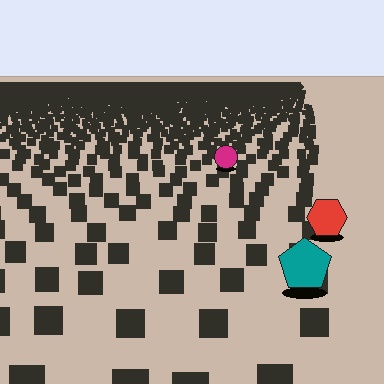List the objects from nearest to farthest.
From nearest to farthest: the teal pentagon, the red hexagon, the magenta circle.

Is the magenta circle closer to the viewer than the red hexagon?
No. The red hexagon is closer — you can tell from the texture gradient: the ground texture is coarser near it.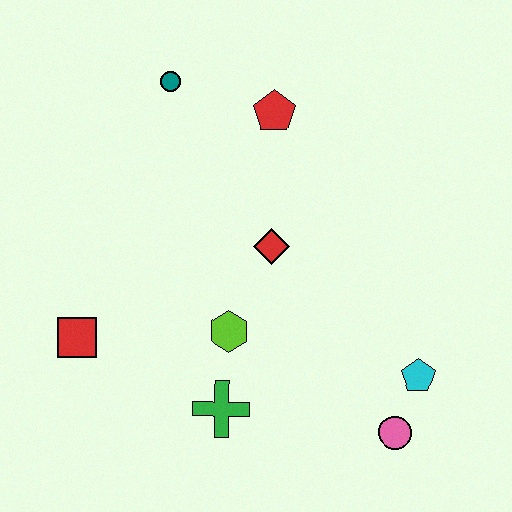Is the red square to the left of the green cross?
Yes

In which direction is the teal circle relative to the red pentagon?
The teal circle is to the left of the red pentagon.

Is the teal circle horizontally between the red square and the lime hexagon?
Yes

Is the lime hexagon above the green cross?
Yes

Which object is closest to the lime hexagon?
The green cross is closest to the lime hexagon.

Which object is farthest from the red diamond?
The pink circle is farthest from the red diamond.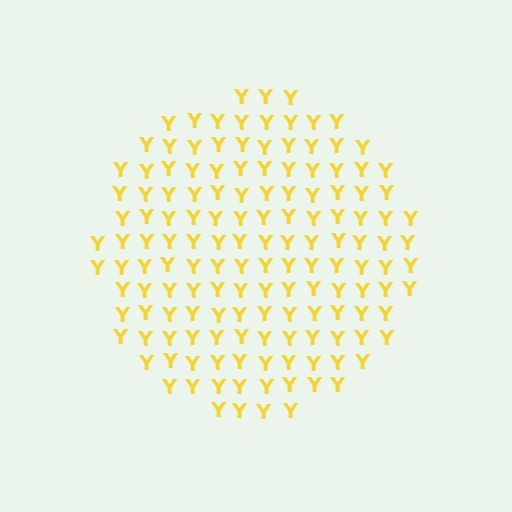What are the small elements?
The small elements are letter Y's.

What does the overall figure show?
The overall figure shows a circle.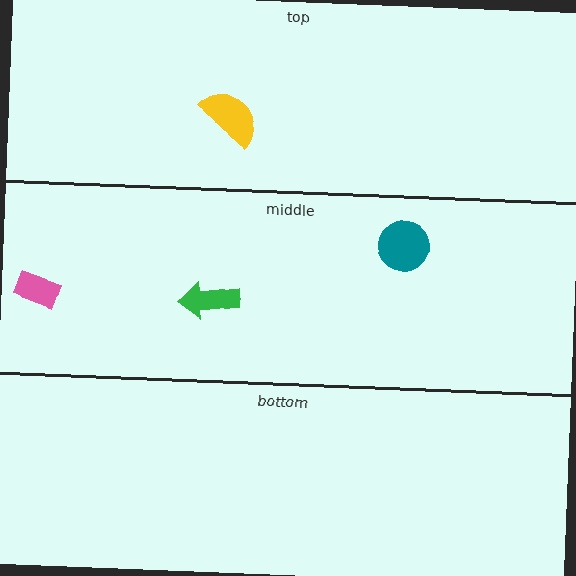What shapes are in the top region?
The yellow semicircle.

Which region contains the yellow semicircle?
The top region.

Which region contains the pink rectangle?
The middle region.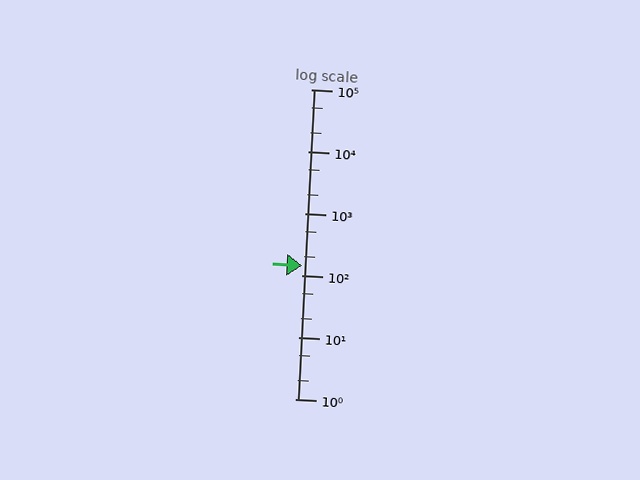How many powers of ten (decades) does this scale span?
The scale spans 5 decades, from 1 to 100000.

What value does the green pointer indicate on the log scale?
The pointer indicates approximately 140.